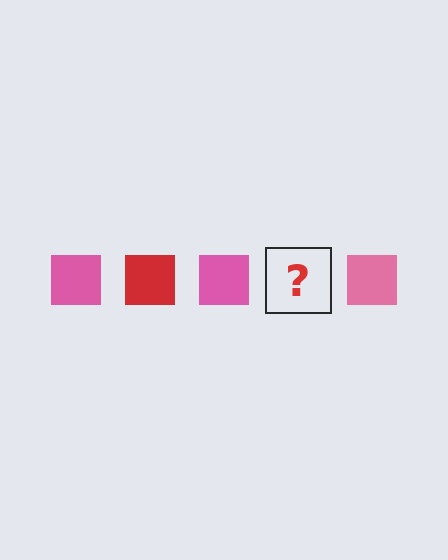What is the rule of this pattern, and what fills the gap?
The rule is that the pattern cycles through pink, red squares. The gap should be filled with a red square.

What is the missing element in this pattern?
The missing element is a red square.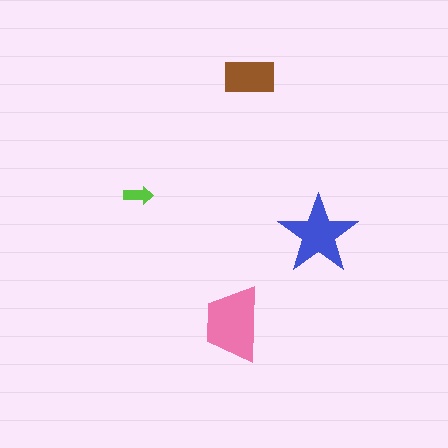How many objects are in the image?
There are 4 objects in the image.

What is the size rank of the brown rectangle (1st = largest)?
3rd.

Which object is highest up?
The brown rectangle is topmost.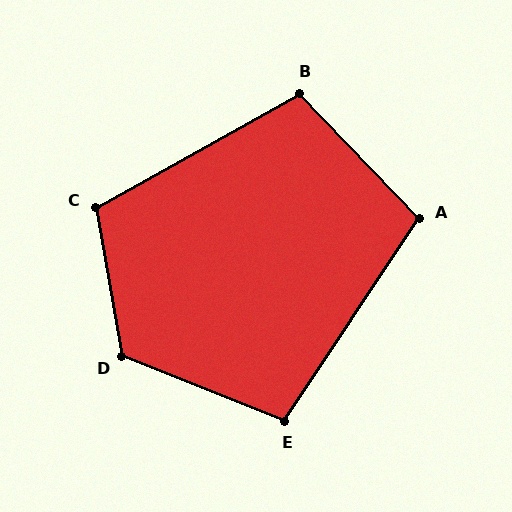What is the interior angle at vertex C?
Approximately 109 degrees (obtuse).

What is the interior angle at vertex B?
Approximately 105 degrees (obtuse).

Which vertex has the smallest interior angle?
E, at approximately 102 degrees.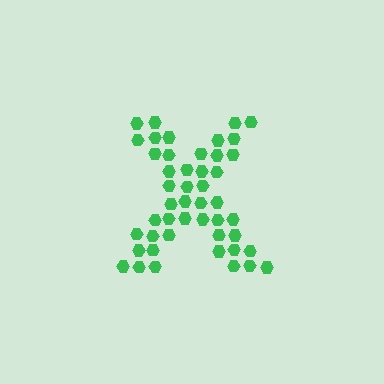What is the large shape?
The large shape is the letter X.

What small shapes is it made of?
It is made of small hexagons.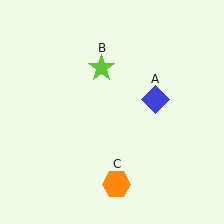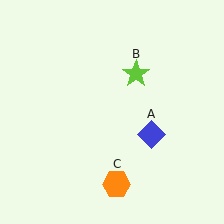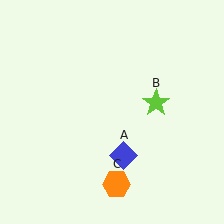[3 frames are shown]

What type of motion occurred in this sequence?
The blue diamond (object A), lime star (object B) rotated clockwise around the center of the scene.